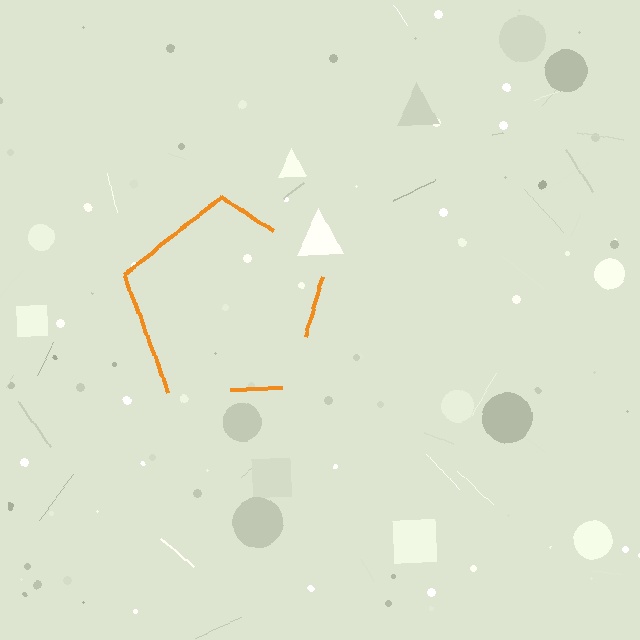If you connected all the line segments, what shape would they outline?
They would outline a pentagon.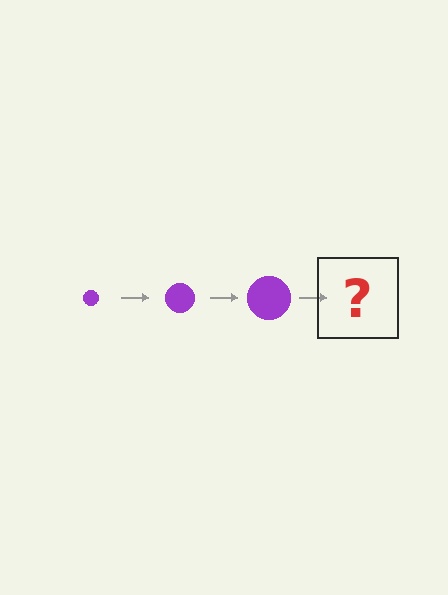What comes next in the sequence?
The next element should be a purple circle, larger than the previous one.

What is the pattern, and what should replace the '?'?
The pattern is that the circle gets progressively larger each step. The '?' should be a purple circle, larger than the previous one.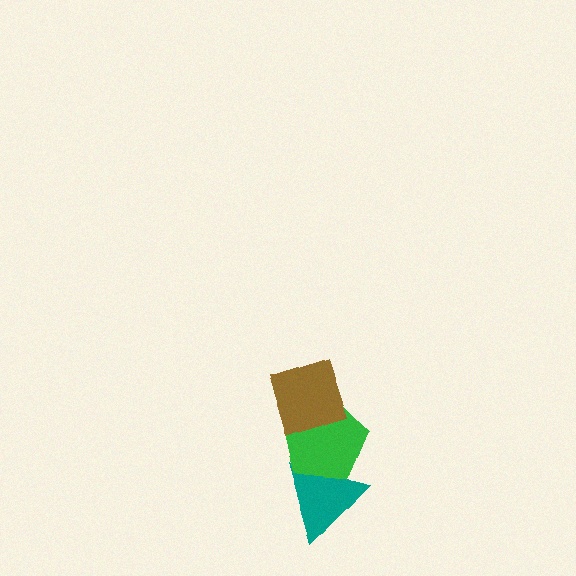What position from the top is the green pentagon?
The green pentagon is 2nd from the top.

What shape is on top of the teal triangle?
The green pentagon is on top of the teal triangle.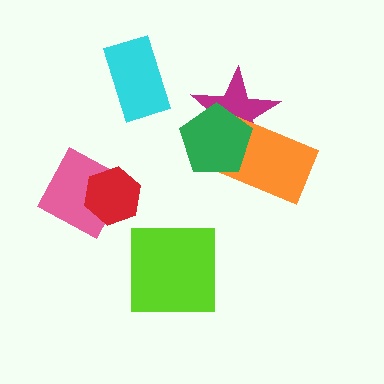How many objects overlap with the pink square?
1 object overlaps with the pink square.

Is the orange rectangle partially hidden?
Yes, it is partially covered by another shape.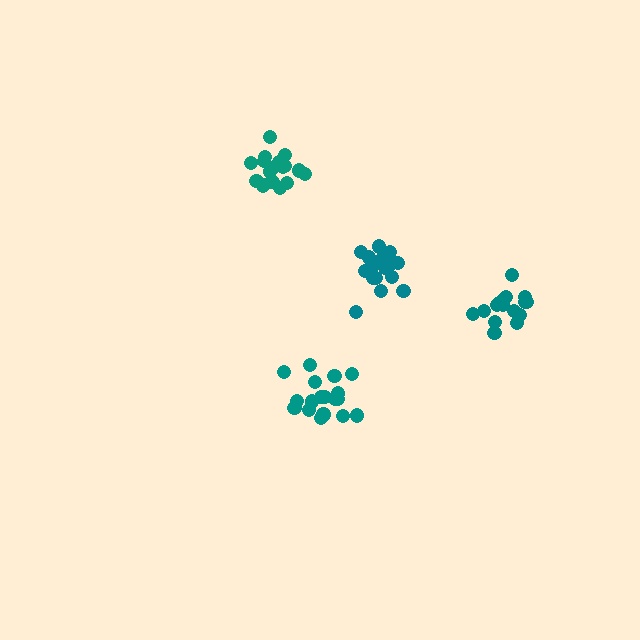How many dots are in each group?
Group 1: 16 dots, Group 2: 18 dots, Group 3: 18 dots, Group 4: 18 dots (70 total).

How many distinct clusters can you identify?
There are 4 distinct clusters.